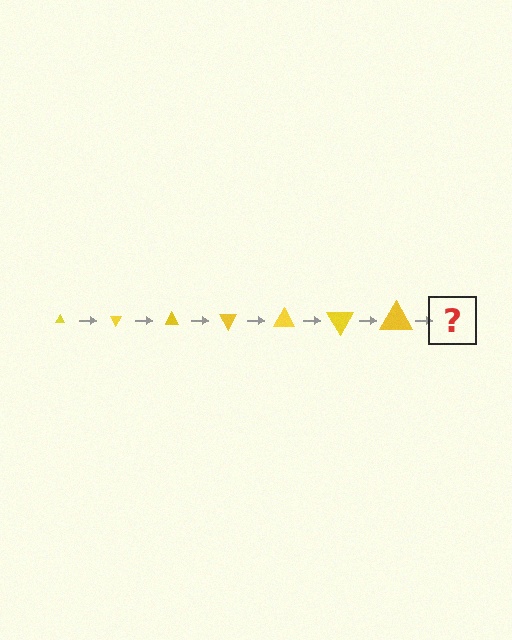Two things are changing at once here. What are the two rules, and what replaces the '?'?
The two rules are that the triangle grows larger each step and it rotates 60 degrees each step. The '?' should be a triangle, larger than the previous one and rotated 420 degrees from the start.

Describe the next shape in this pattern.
It should be a triangle, larger than the previous one and rotated 420 degrees from the start.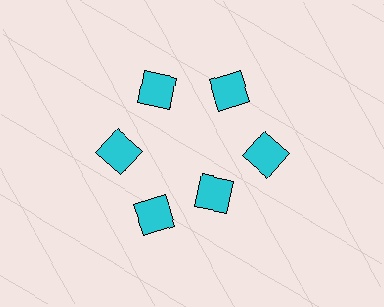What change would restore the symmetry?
The symmetry would be restored by moving it outward, back onto the ring so that all 6 diamonds sit at equal angles and equal distance from the center.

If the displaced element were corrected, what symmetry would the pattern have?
It would have 6-fold rotational symmetry — the pattern would map onto itself every 60 degrees.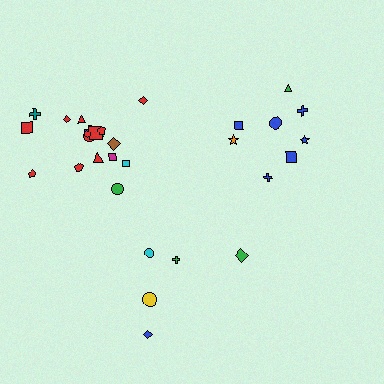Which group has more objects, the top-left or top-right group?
The top-left group.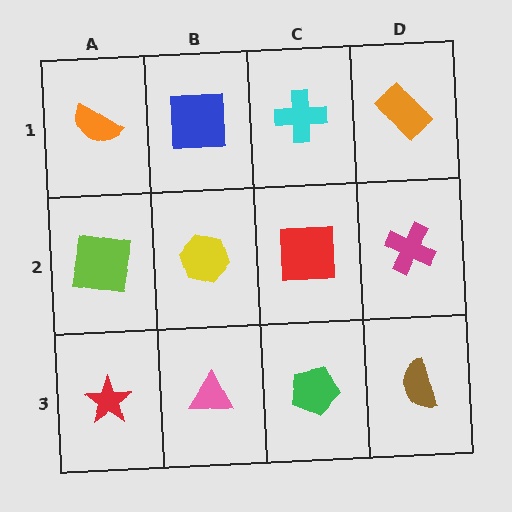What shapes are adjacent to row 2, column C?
A cyan cross (row 1, column C), a green pentagon (row 3, column C), a yellow hexagon (row 2, column B), a magenta cross (row 2, column D).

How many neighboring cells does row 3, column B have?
3.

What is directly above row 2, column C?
A cyan cross.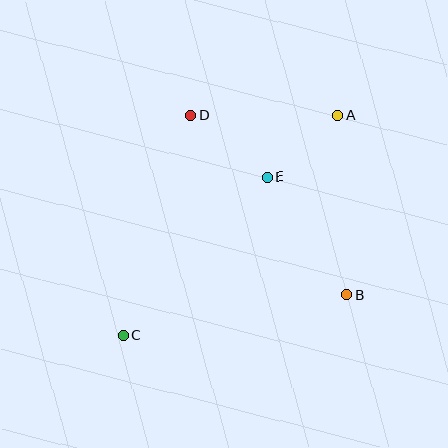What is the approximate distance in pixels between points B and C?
The distance between B and C is approximately 227 pixels.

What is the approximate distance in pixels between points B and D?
The distance between B and D is approximately 237 pixels.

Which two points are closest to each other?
Points A and E are closest to each other.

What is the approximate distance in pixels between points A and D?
The distance between A and D is approximately 147 pixels.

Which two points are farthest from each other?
Points A and C are farthest from each other.